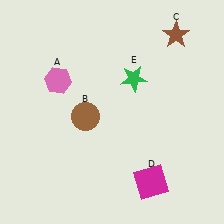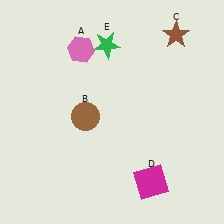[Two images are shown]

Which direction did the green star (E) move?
The green star (E) moved up.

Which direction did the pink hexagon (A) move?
The pink hexagon (A) moved up.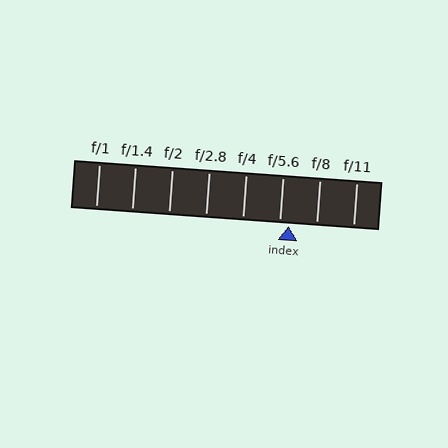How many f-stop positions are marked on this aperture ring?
There are 8 f-stop positions marked.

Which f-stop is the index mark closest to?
The index mark is closest to f/5.6.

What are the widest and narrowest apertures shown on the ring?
The widest aperture shown is f/1 and the narrowest is f/11.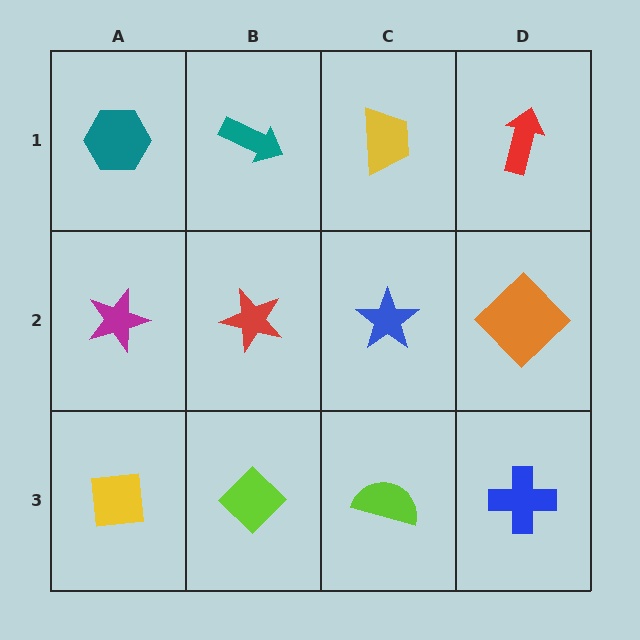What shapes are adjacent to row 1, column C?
A blue star (row 2, column C), a teal arrow (row 1, column B), a red arrow (row 1, column D).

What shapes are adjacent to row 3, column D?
An orange diamond (row 2, column D), a lime semicircle (row 3, column C).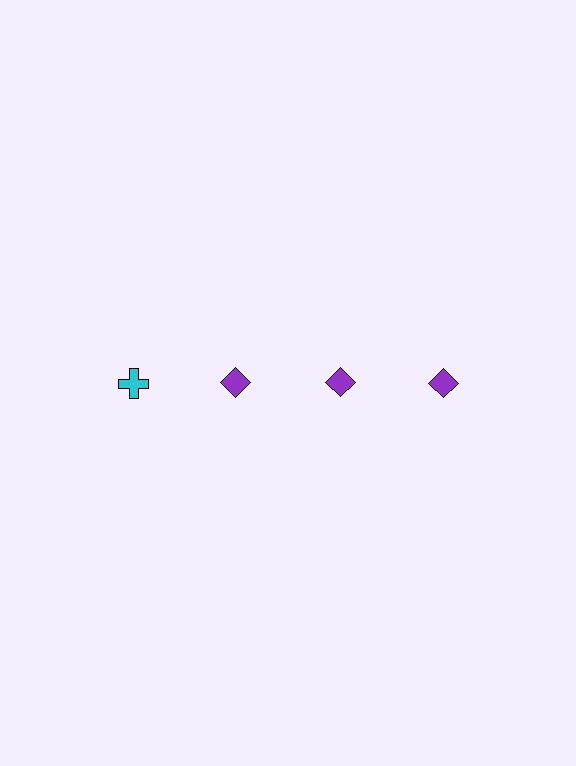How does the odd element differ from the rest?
It differs in both color (cyan instead of purple) and shape (cross instead of diamond).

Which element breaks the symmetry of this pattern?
The cyan cross in the top row, leftmost column breaks the symmetry. All other shapes are purple diamonds.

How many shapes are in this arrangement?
There are 4 shapes arranged in a grid pattern.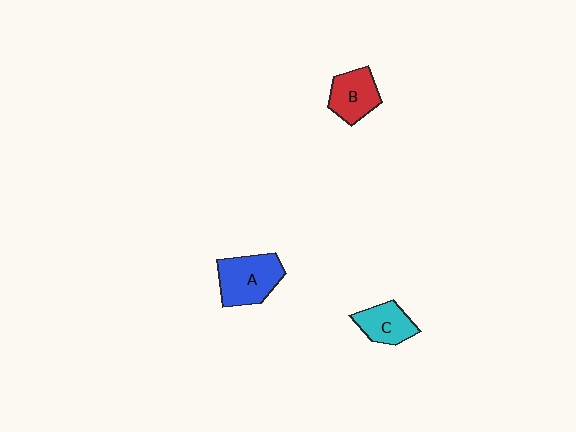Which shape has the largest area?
Shape A (blue).